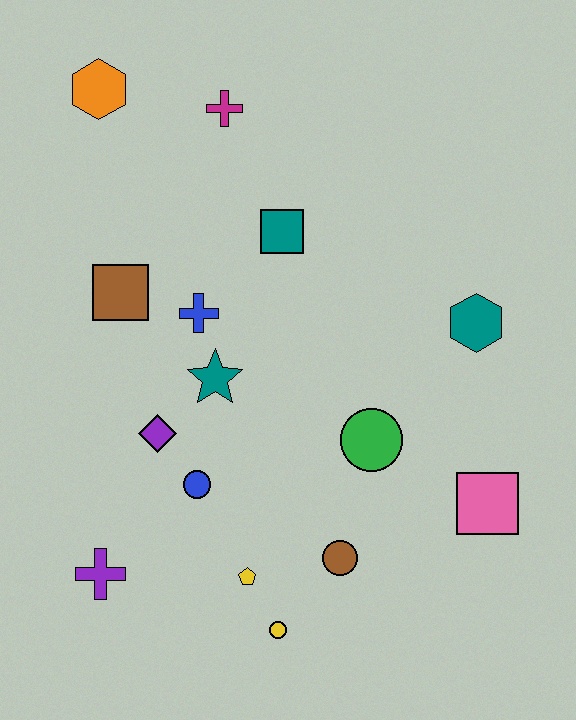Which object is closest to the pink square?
The green circle is closest to the pink square.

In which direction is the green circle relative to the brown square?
The green circle is to the right of the brown square.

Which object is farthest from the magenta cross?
The yellow circle is farthest from the magenta cross.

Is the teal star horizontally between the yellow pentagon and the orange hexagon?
Yes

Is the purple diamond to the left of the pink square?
Yes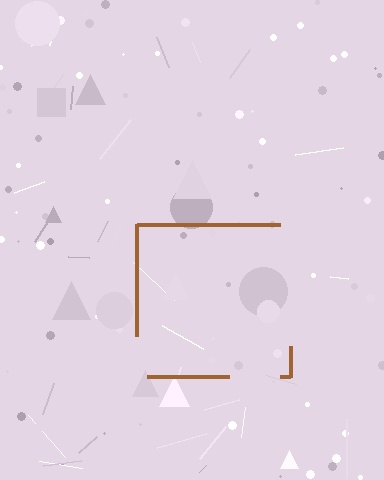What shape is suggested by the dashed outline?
The dashed outline suggests a square.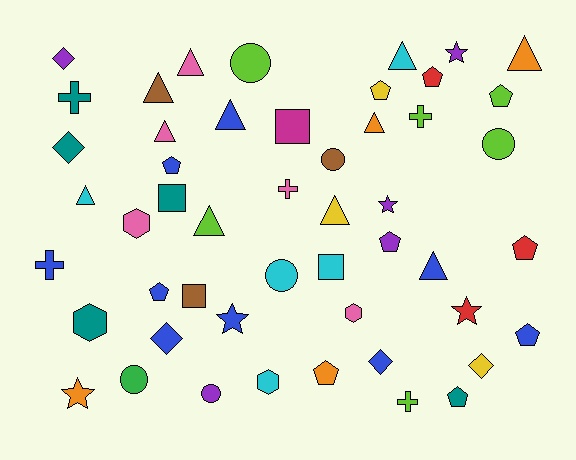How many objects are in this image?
There are 50 objects.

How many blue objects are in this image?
There are 9 blue objects.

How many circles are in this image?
There are 6 circles.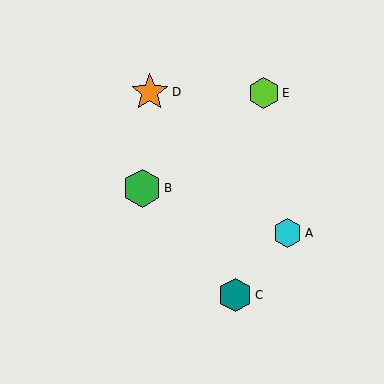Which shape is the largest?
The green hexagon (labeled B) is the largest.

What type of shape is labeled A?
Shape A is a cyan hexagon.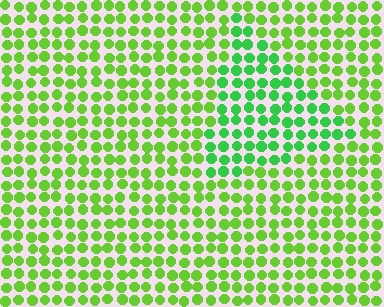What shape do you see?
I see a triangle.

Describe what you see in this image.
The image is filled with small lime elements in a uniform arrangement. A triangle-shaped region is visible where the elements are tinted to a slightly different hue, forming a subtle color boundary.